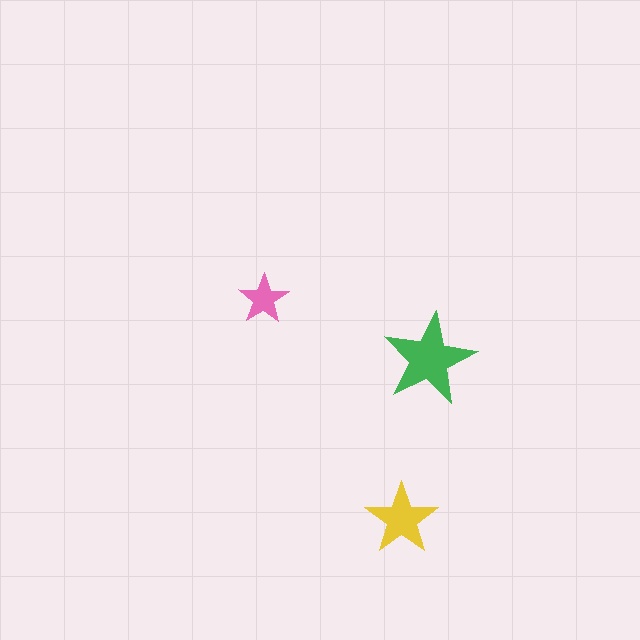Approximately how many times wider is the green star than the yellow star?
About 1.5 times wider.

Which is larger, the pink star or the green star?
The green one.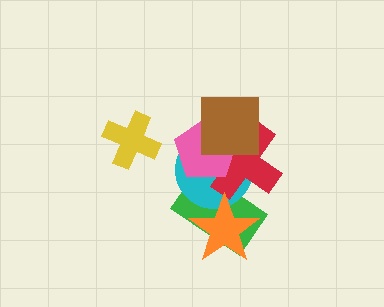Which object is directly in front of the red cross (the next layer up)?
The pink pentagon is directly in front of the red cross.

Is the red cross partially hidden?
Yes, it is partially covered by another shape.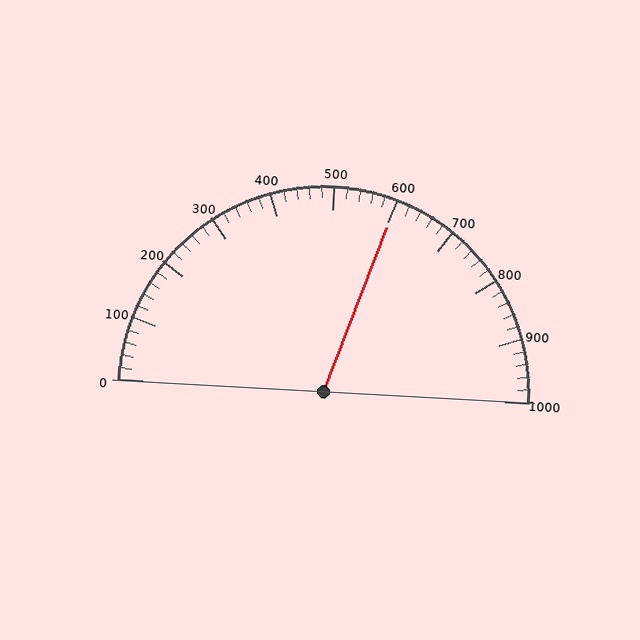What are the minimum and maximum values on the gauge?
The gauge ranges from 0 to 1000.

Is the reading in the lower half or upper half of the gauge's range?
The reading is in the upper half of the range (0 to 1000).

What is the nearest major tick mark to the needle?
The nearest major tick mark is 600.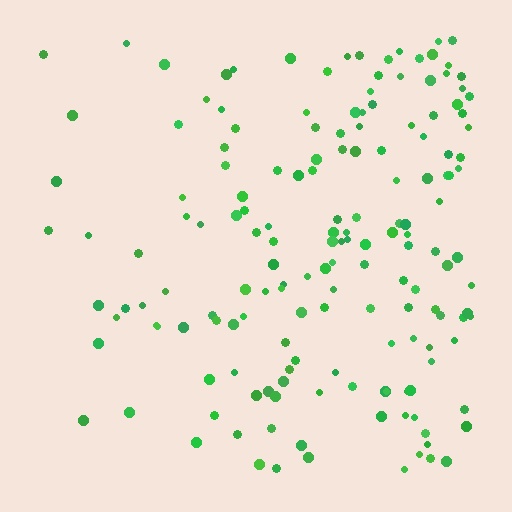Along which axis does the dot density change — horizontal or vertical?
Horizontal.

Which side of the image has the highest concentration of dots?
The right.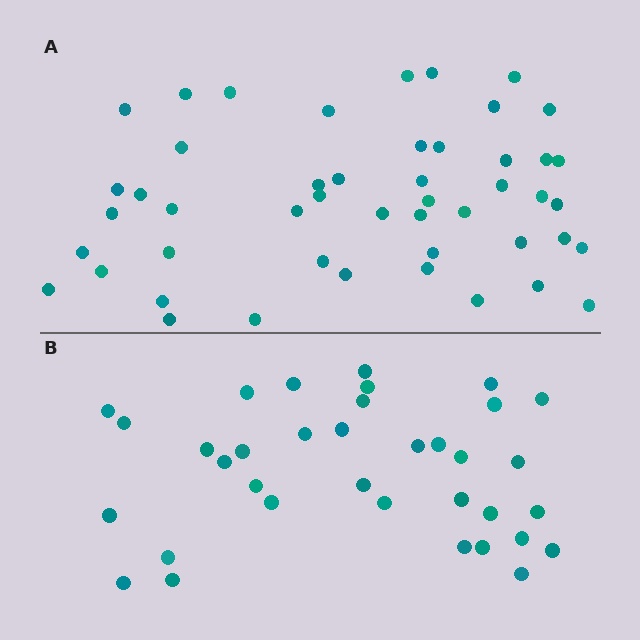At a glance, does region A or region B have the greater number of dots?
Region A (the top region) has more dots.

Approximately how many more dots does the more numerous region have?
Region A has approximately 15 more dots than region B.